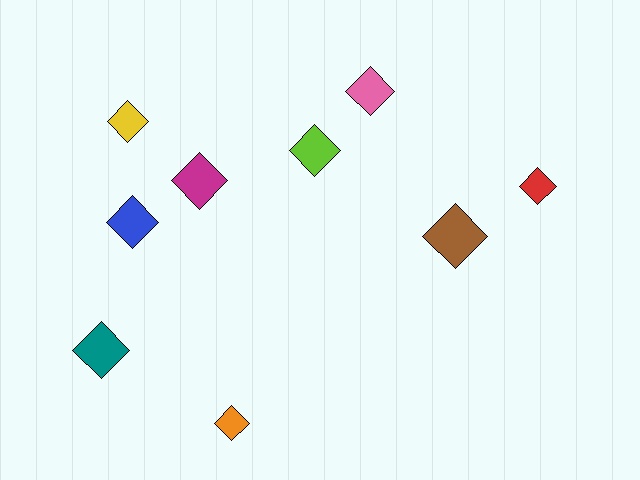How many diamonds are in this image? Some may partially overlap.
There are 9 diamonds.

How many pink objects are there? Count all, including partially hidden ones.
There is 1 pink object.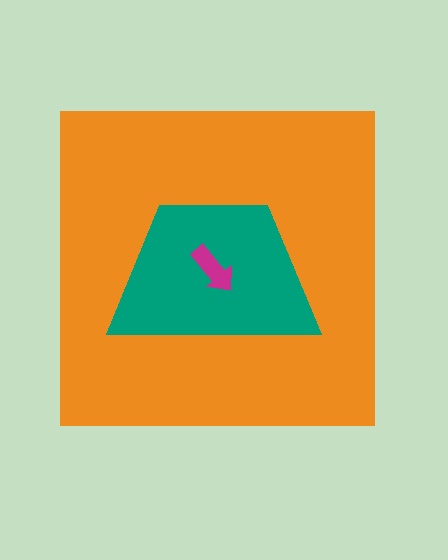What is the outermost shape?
The orange square.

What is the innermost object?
The magenta arrow.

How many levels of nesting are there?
3.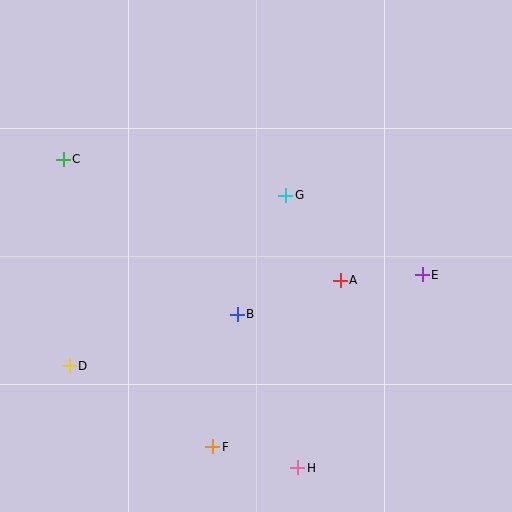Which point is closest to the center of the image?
Point B at (237, 314) is closest to the center.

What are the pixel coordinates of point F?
Point F is at (213, 447).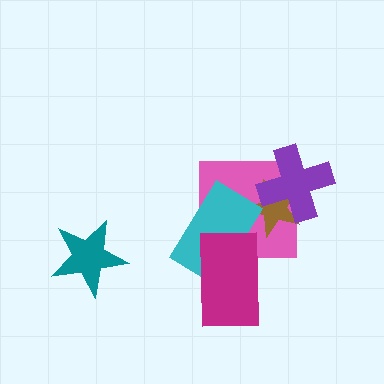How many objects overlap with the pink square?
4 objects overlap with the pink square.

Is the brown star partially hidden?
Yes, it is partially covered by another shape.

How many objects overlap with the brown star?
3 objects overlap with the brown star.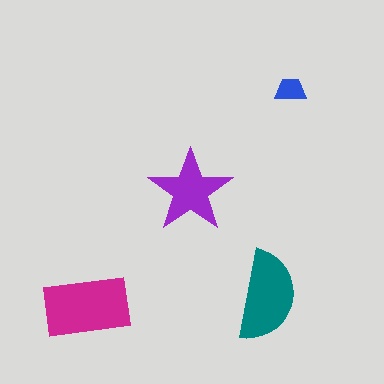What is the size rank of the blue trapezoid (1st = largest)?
4th.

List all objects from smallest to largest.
The blue trapezoid, the purple star, the teal semicircle, the magenta rectangle.